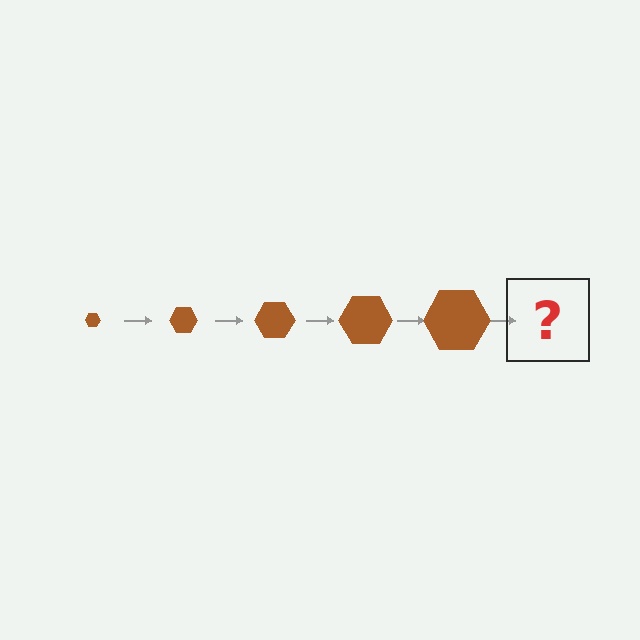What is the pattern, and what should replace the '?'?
The pattern is that the hexagon gets progressively larger each step. The '?' should be a brown hexagon, larger than the previous one.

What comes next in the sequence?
The next element should be a brown hexagon, larger than the previous one.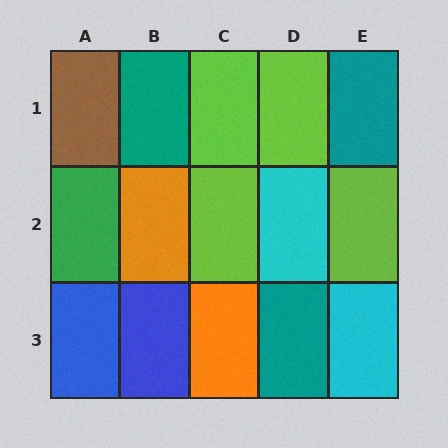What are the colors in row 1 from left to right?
Brown, teal, lime, lime, teal.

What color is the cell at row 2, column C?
Lime.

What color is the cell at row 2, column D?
Cyan.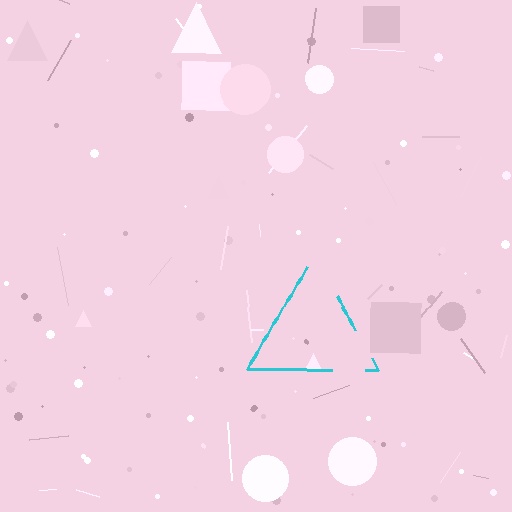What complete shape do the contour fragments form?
The contour fragments form a triangle.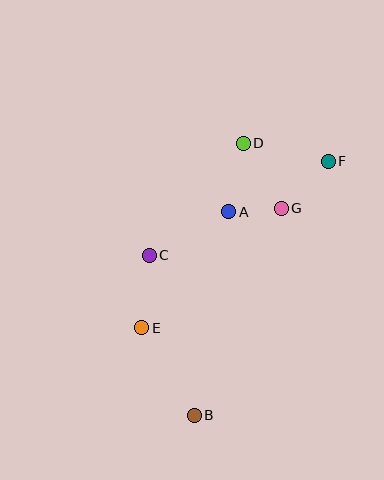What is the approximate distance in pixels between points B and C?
The distance between B and C is approximately 166 pixels.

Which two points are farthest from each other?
Points B and F are farthest from each other.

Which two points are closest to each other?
Points A and G are closest to each other.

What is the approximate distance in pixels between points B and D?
The distance between B and D is approximately 276 pixels.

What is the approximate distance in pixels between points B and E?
The distance between B and E is approximately 102 pixels.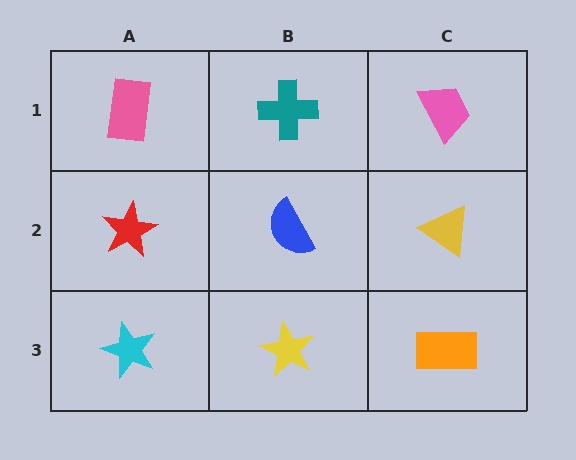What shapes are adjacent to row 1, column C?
A yellow triangle (row 2, column C), a teal cross (row 1, column B).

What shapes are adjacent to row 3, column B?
A blue semicircle (row 2, column B), a cyan star (row 3, column A), an orange rectangle (row 3, column C).